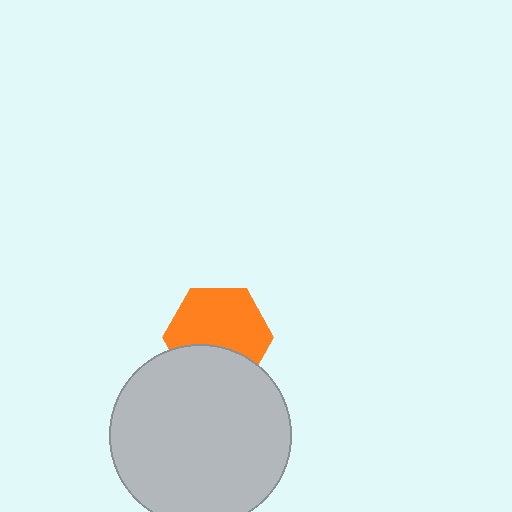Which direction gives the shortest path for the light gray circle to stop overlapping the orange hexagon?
Moving down gives the shortest separation.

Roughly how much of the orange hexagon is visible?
Most of it is visible (roughly 66%).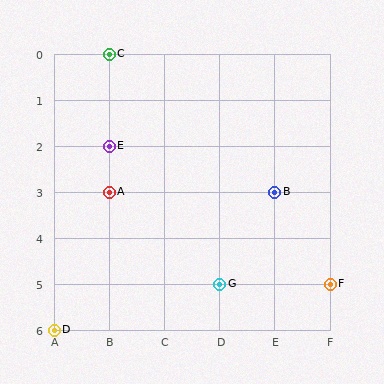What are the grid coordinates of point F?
Point F is at grid coordinates (F, 5).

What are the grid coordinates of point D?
Point D is at grid coordinates (A, 6).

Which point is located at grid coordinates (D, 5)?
Point G is at (D, 5).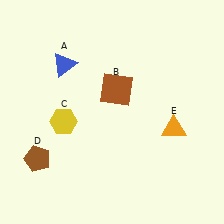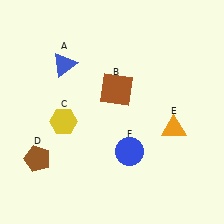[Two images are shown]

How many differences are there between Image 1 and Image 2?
There is 1 difference between the two images.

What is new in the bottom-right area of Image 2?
A blue circle (F) was added in the bottom-right area of Image 2.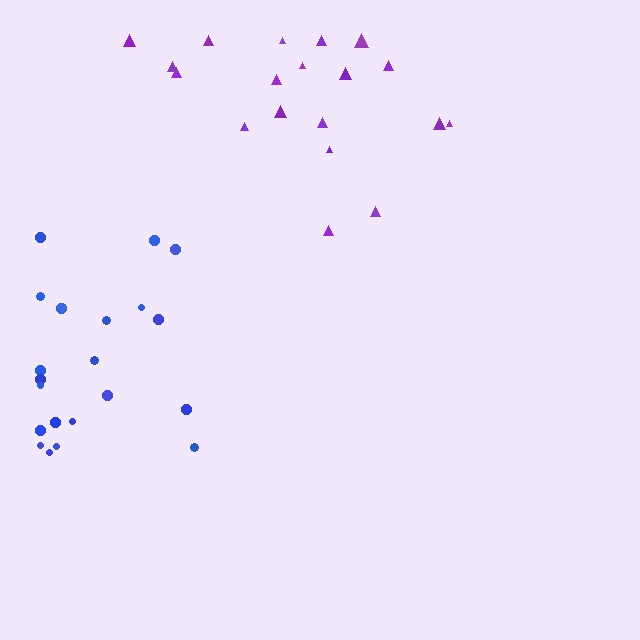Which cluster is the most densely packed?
Blue.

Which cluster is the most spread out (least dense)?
Purple.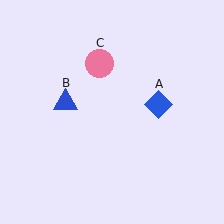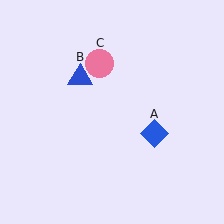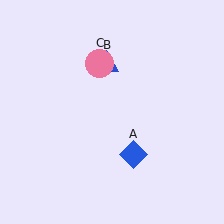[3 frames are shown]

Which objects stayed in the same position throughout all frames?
Pink circle (object C) remained stationary.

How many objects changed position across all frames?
2 objects changed position: blue diamond (object A), blue triangle (object B).